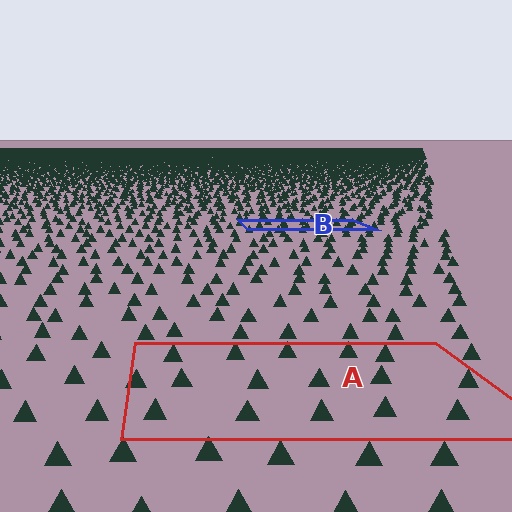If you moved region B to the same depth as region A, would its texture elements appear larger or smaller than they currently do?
They would appear larger. At a closer depth, the same texture elements are projected at a bigger on-screen size.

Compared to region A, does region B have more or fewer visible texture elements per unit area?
Region B has more texture elements per unit area — they are packed more densely because it is farther away.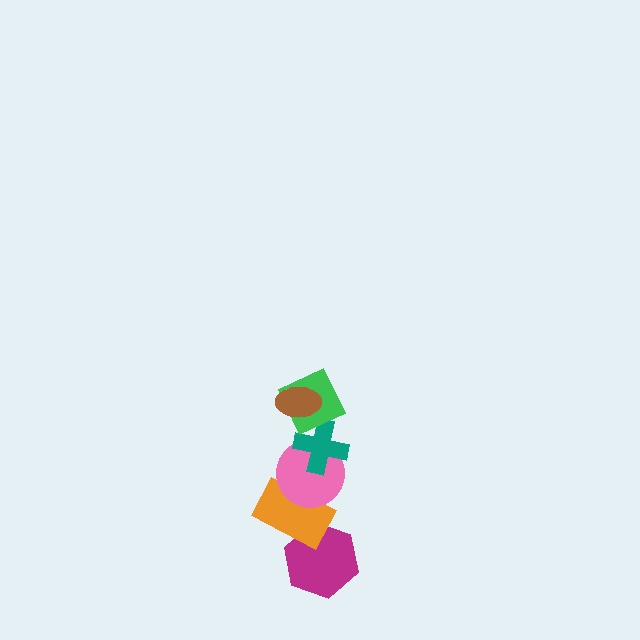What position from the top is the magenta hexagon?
The magenta hexagon is 6th from the top.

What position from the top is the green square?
The green square is 2nd from the top.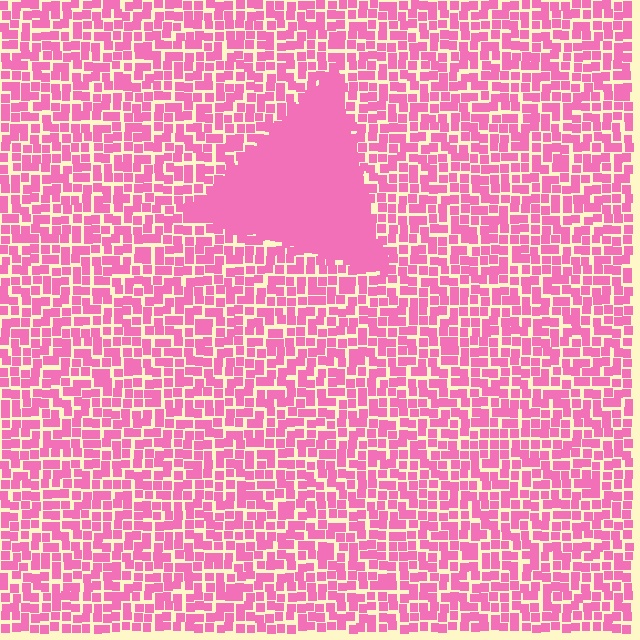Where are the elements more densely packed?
The elements are more densely packed inside the triangle boundary.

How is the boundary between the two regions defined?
The boundary is defined by a change in element density (approximately 2.8x ratio). All elements are the same color, size, and shape.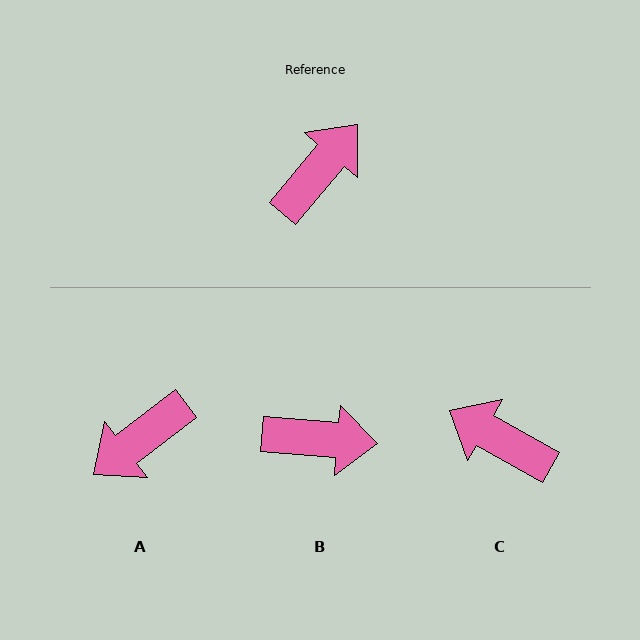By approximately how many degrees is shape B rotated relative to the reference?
Approximately 55 degrees clockwise.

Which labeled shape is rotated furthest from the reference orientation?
A, about 168 degrees away.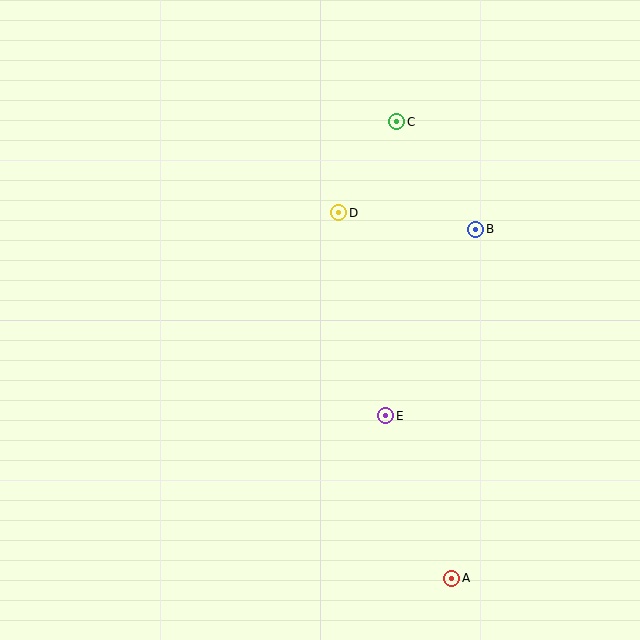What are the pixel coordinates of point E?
Point E is at (386, 416).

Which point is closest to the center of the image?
Point D at (339, 213) is closest to the center.